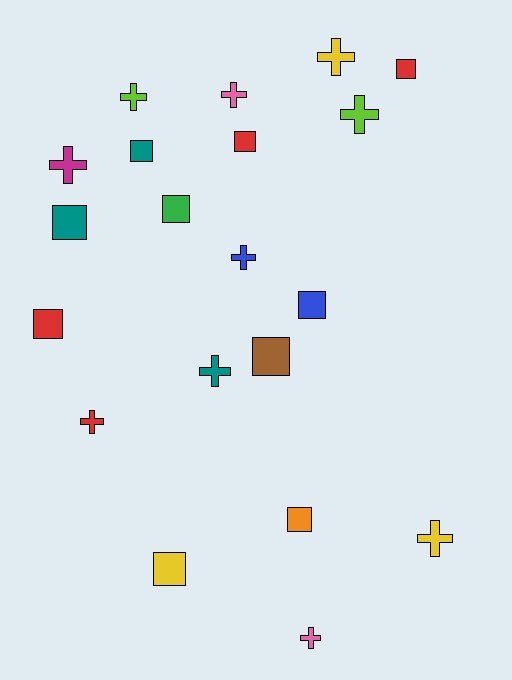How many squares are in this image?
There are 10 squares.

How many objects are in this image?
There are 20 objects.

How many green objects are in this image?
There is 1 green object.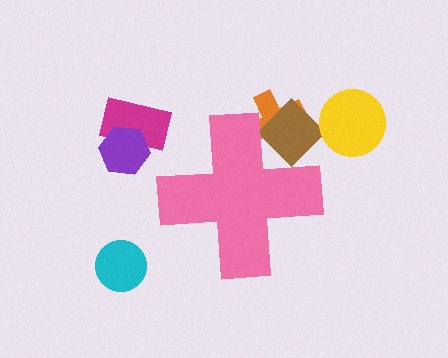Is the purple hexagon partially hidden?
No, the purple hexagon is fully visible.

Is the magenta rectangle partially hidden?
No, the magenta rectangle is fully visible.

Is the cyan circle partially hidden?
No, the cyan circle is fully visible.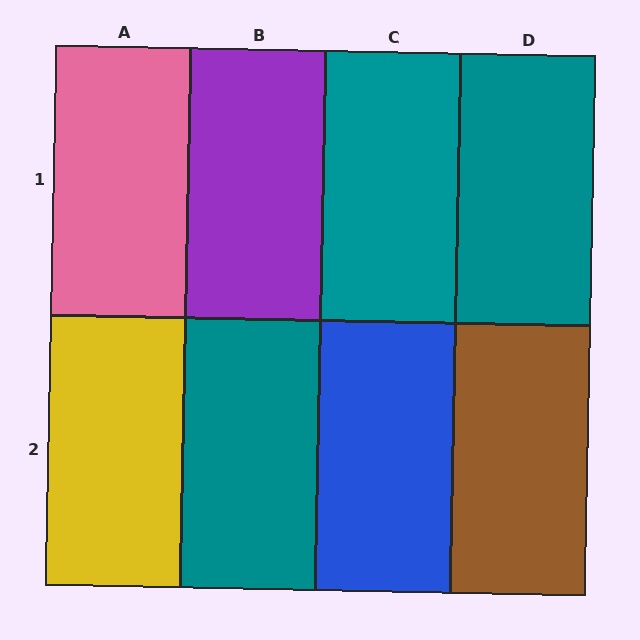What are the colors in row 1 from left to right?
Pink, purple, teal, teal.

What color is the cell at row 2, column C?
Blue.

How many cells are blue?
1 cell is blue.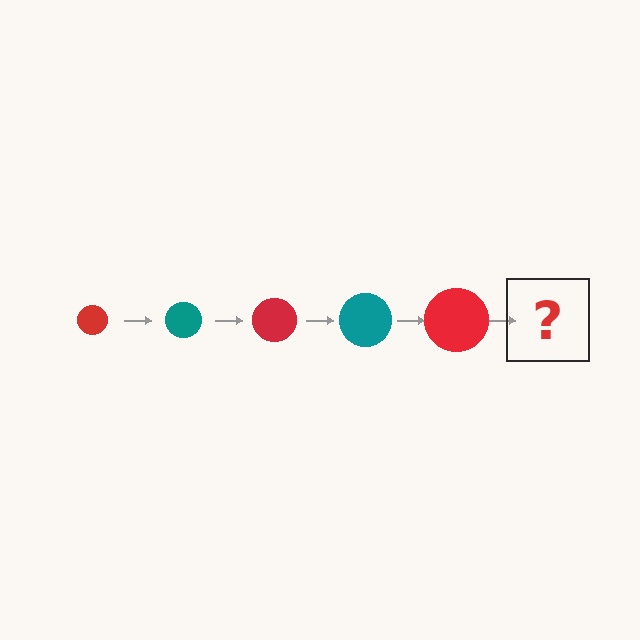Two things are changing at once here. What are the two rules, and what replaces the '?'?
The two rules are that the circle grows larger each step and the color cycles through red and teal. The '?' should be a teal circle, larger than the previous one.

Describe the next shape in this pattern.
It should be a teal circle, larger than the previous one.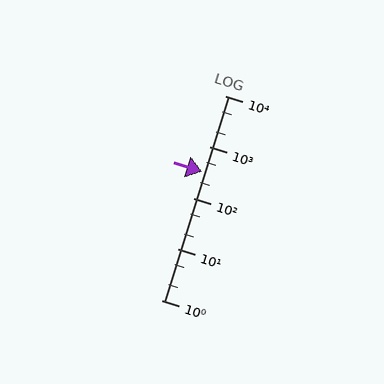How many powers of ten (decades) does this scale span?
The scale spans 4 decades, from 1 to 10000.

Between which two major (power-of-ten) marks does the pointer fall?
The pointer is between 100 and 1000.